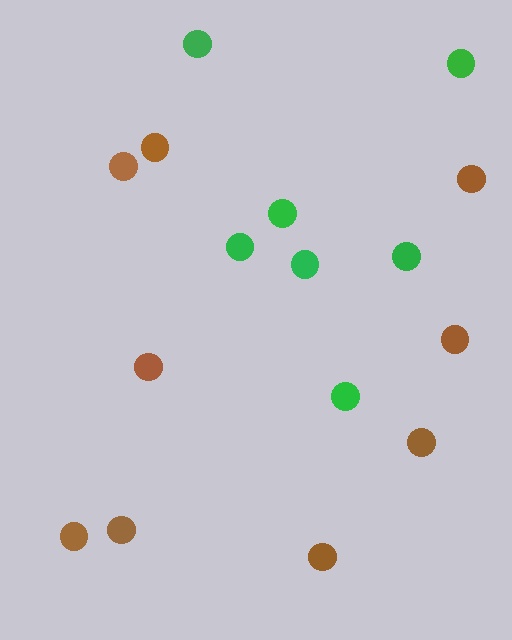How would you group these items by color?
There are 2 groups: one group of brown circles (9) and one group of green circles (7).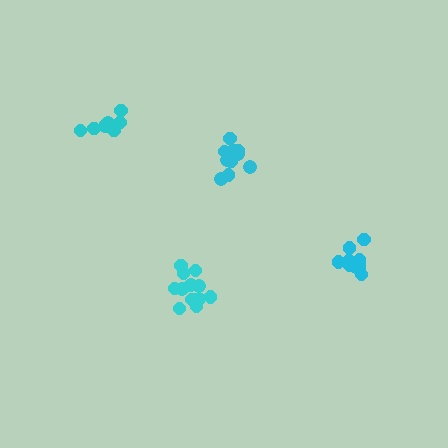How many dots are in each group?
Group 1: 10 dots, Group 2: 7 dots, Group 3: 12 dots, Group 4: 13 dots (42 total).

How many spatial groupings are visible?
There are 4 spatial groupings.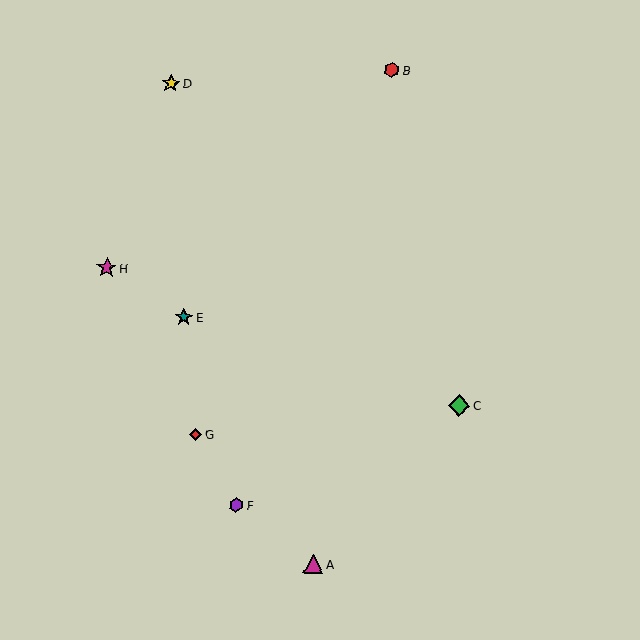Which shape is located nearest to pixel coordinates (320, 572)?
The magenta triangle (labeled A) at (313, 564) is nearest to that location.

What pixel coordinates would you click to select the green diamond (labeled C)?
Click at (459, 406) to select the green diamond C.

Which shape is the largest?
The green diamond (labeled C) is the largest.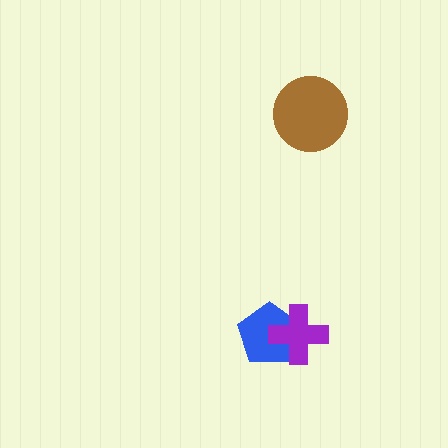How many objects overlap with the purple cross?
1 object overlaps with the purple cross.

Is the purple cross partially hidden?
No, no other shape covers it.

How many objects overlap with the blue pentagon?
1 object overlaps with the blue pentagon.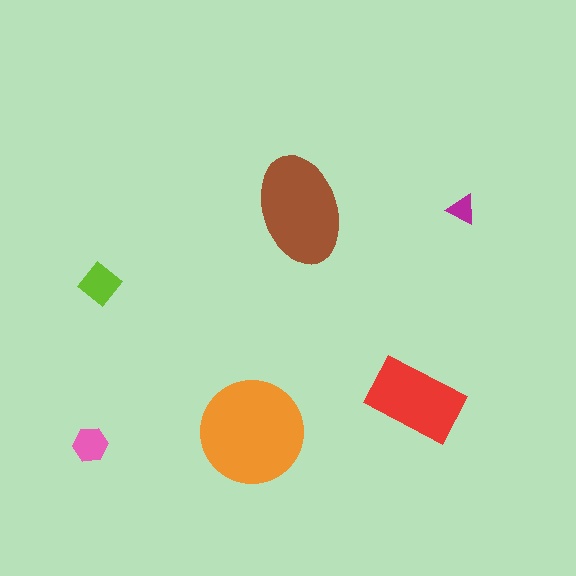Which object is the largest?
The orange circle.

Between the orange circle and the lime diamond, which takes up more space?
The orange circle.